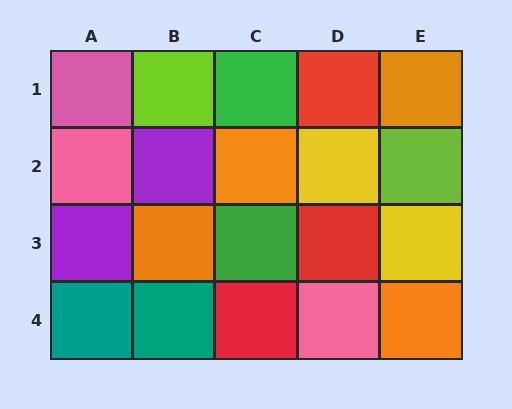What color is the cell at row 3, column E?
Yellow.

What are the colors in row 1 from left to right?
Pink, lime, green, red, orange.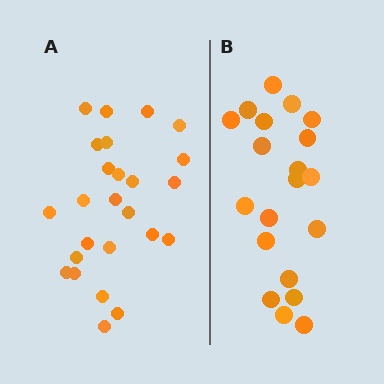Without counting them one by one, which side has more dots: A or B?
Region A (the left region) has more dots.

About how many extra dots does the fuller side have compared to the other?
Region A has about 5 more dots than region B.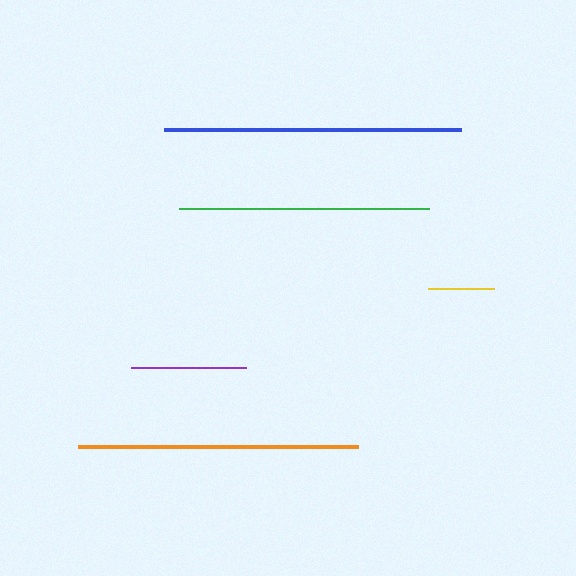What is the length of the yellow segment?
The yellow segment is approximately 66 pixels long.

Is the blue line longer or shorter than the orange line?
The blue line is longer than the orange line.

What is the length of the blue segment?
The blue segment is approximately 297 pixels long.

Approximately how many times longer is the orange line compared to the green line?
The orange line is approximately 1.1 times the length of the green line.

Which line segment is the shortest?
The yellow line is the shortest at approximately 66 pixels.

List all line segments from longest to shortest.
From longest to shortest: blue, orange, green, purple, yellow.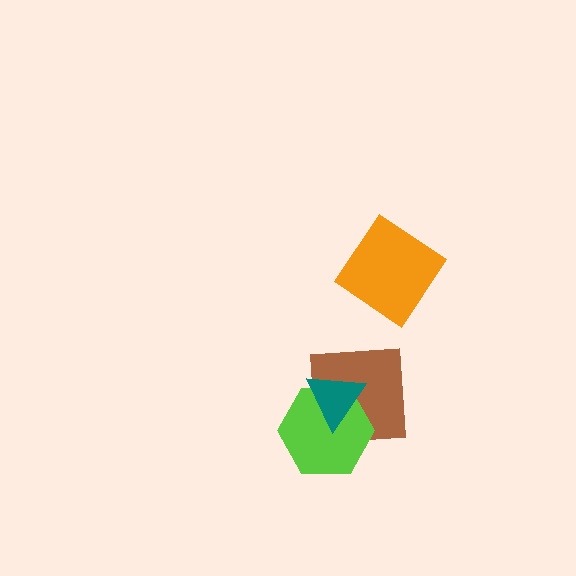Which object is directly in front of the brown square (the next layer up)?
The lime hexagon is directly in front of the brown square.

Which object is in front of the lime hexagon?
The teal triangle is in front of the lime hexagon.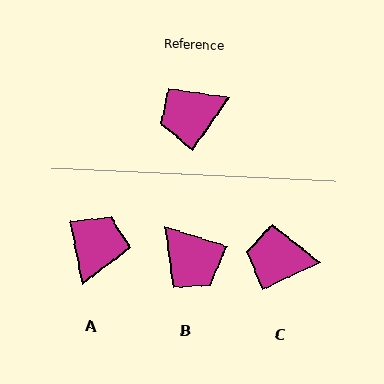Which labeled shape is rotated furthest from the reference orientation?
A, about 134 degrees away.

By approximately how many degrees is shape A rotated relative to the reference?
Approximately 134 degrees clockwise.